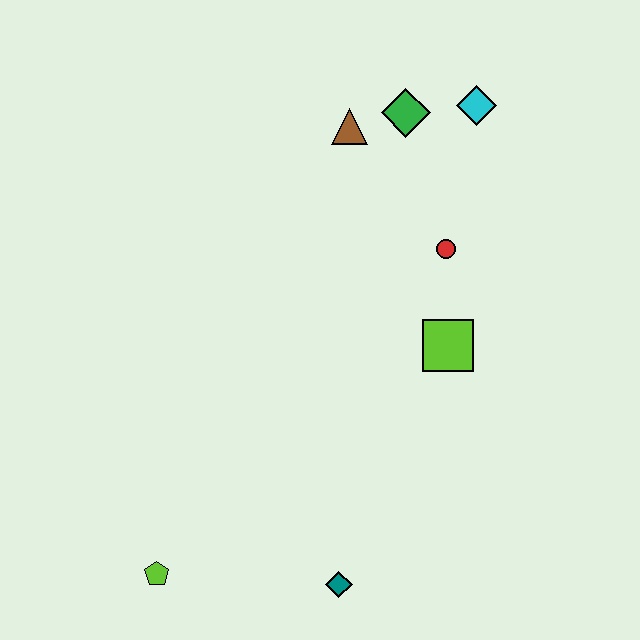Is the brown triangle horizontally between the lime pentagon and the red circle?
Yes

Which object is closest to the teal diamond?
The lime pentagon is closest to the teal diamond.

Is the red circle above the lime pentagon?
Yes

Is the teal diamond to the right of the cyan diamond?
No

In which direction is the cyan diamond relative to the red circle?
The cyan diamond is above the red circle.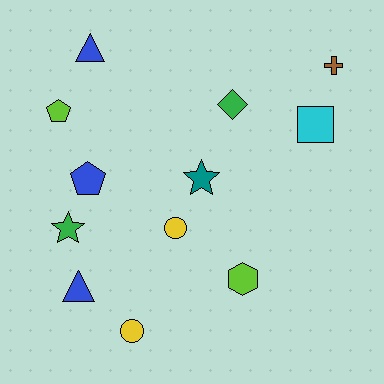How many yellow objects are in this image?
There are 2 yellow objects.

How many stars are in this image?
There are 2 stars.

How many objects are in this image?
There are 12 objects.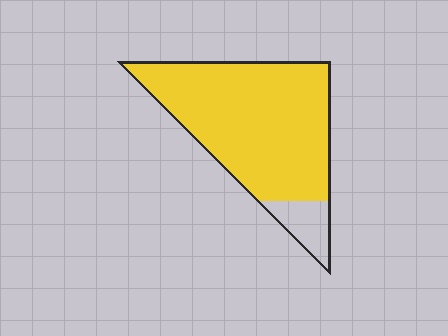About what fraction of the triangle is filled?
About seven eighths (7/8).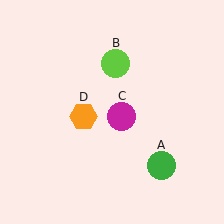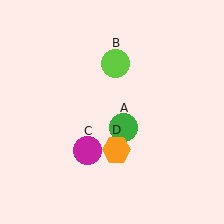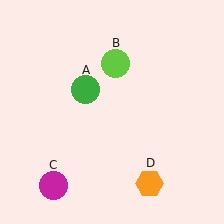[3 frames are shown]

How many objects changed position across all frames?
3 objects changed position: green circle (object A), magenta circle (object C), orange hexagon (object D).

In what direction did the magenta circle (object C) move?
The magenta circle (object C) moved down and to the left.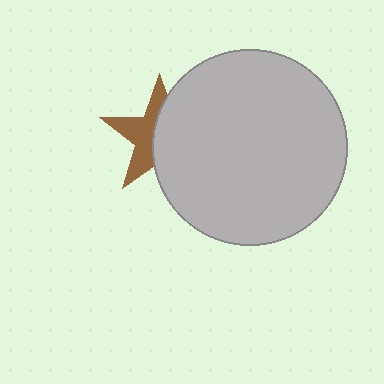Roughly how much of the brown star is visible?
About half of it is visible (roughly 46%).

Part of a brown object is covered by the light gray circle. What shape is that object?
It is a star.